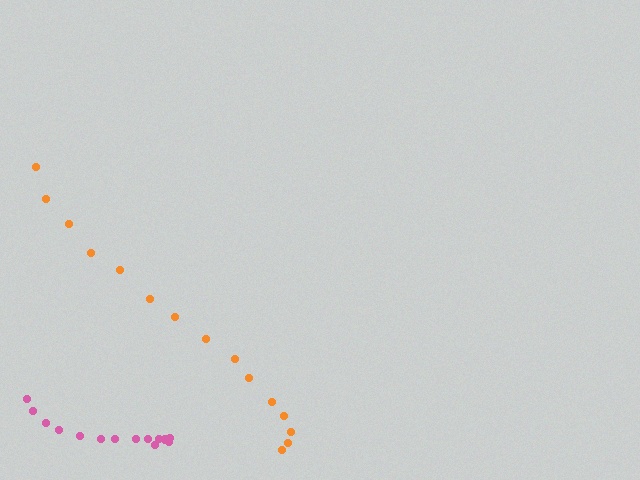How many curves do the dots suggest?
There are 2 distinct paths.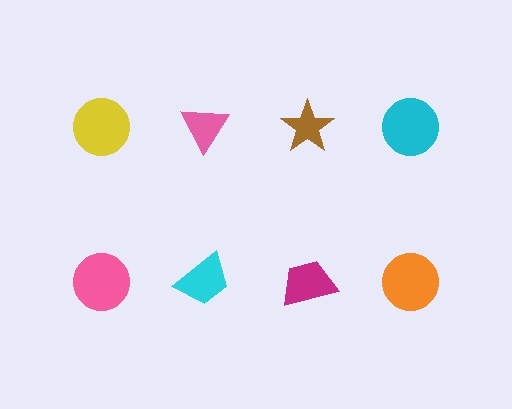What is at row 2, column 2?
A cyan trapezoid.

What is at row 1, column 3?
A brown star.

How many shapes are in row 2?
4 shapes.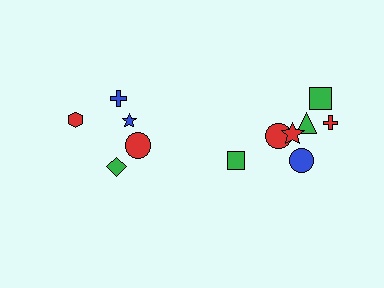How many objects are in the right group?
There are 7 objects.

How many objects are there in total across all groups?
There are 12 objects.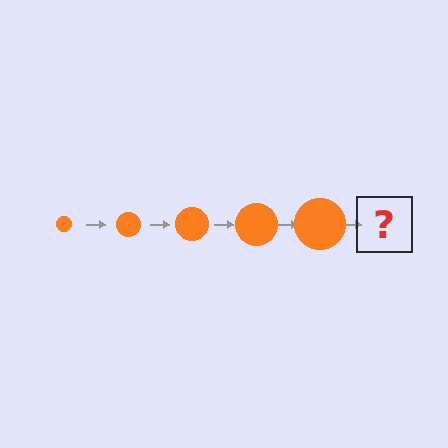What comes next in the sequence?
The next element should be an orange circle, larger than the previous one.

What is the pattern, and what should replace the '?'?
The pattern is that the circle gets progressively larger each step. The '?' should be an orange circle, larger than the previous one.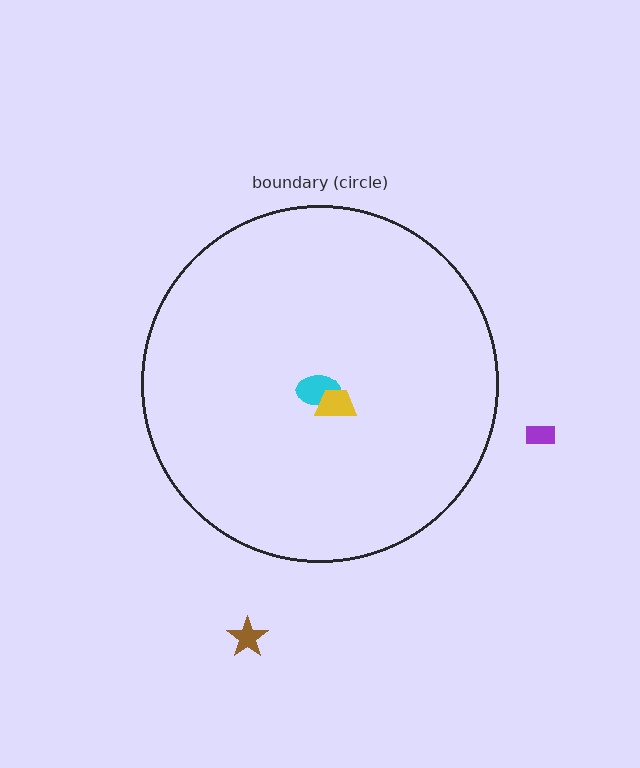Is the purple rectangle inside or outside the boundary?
Outside.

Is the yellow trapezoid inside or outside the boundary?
Inside.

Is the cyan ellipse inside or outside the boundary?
Inside.